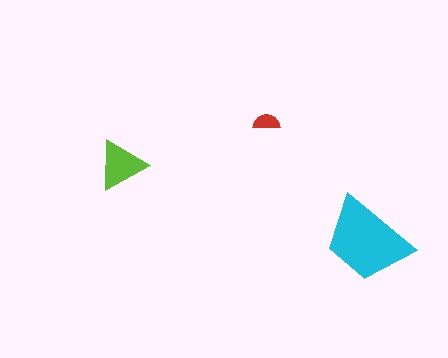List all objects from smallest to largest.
The red semicircle, the lime triangle, the cyan trapezoid.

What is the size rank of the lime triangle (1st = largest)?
2nd.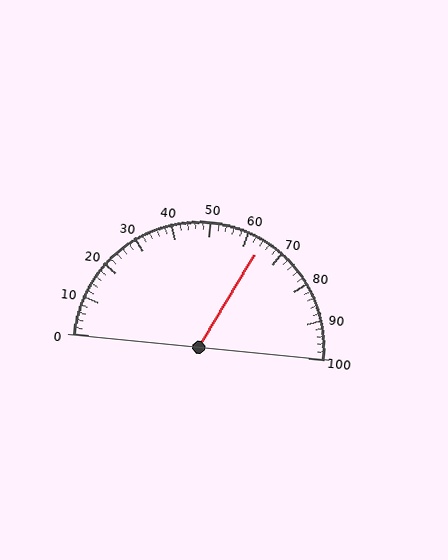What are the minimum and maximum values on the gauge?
The gauge ranges from 0 to 100.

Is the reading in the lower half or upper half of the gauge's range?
The reading is in the upper half of the range (0 to 100).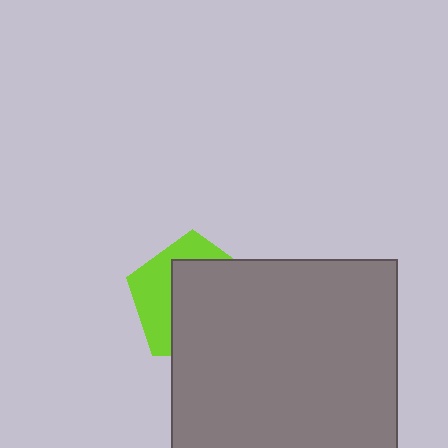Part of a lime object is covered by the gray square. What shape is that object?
It is a pentagon.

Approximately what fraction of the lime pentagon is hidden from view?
Roughly 62% of the lime pentagon is hidden behind the gray square.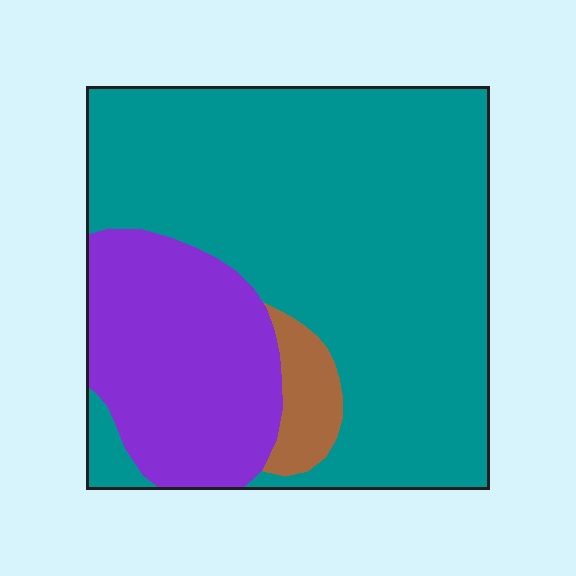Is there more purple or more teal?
Teal.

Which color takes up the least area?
Brown, at roughly 5%.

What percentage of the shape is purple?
Purple takes up between a quarter and a half of the shape.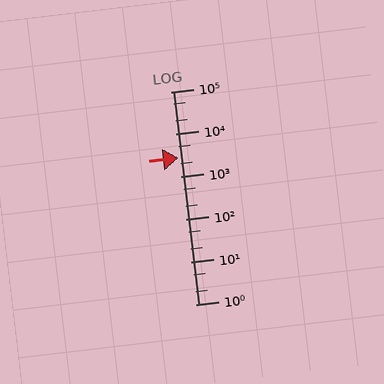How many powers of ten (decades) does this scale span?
The scale spans 5 decades, from 1 to 100000.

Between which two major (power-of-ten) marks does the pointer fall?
The pointer is between 1000 and 10000.